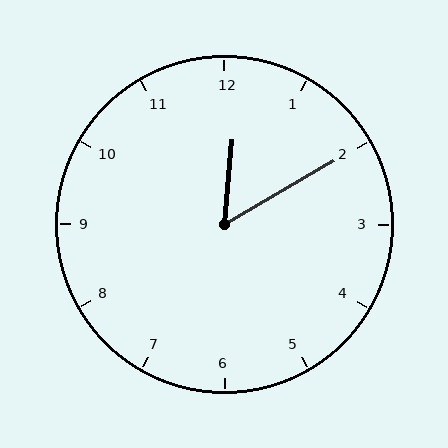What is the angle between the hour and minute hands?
Approximately 55 degrees.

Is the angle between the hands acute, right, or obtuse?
It is acute.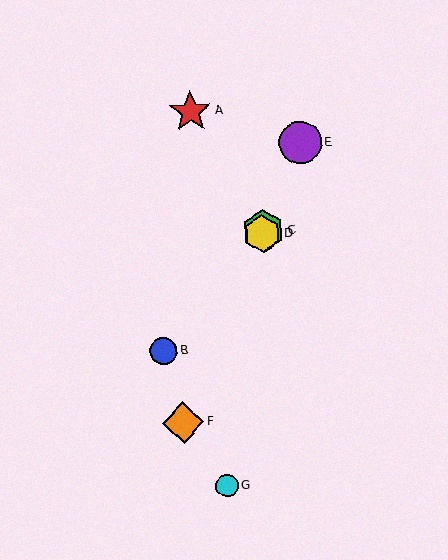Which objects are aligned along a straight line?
Objects C, D, E, F are aligned along a straight line.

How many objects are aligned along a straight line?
4 objects (C, D, E, F) are aligned along a straight line.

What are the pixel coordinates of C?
Object C is at (263, 231).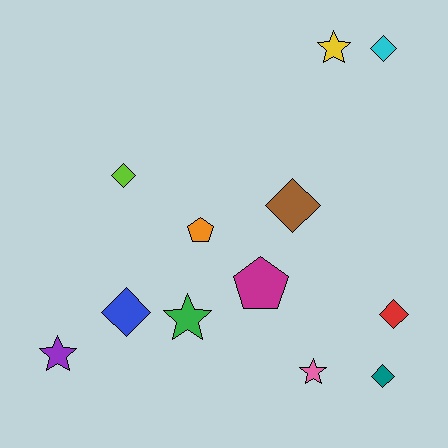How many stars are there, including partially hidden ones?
There are 4 stars.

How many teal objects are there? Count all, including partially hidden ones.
There is 1 teal object.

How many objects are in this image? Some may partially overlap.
There are 12 objects.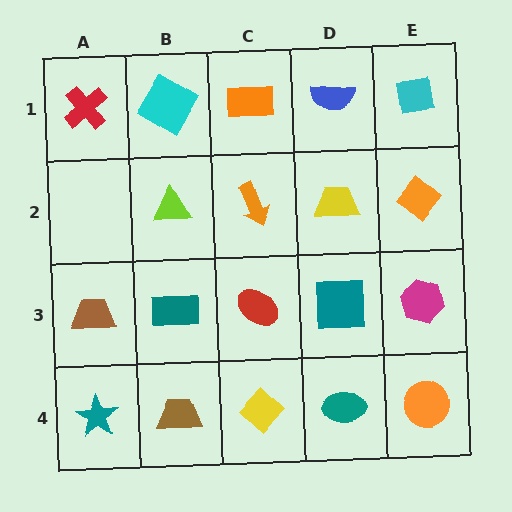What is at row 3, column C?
A red ellipse.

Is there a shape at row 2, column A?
No, that cell is empty.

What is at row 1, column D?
A blue semicircle.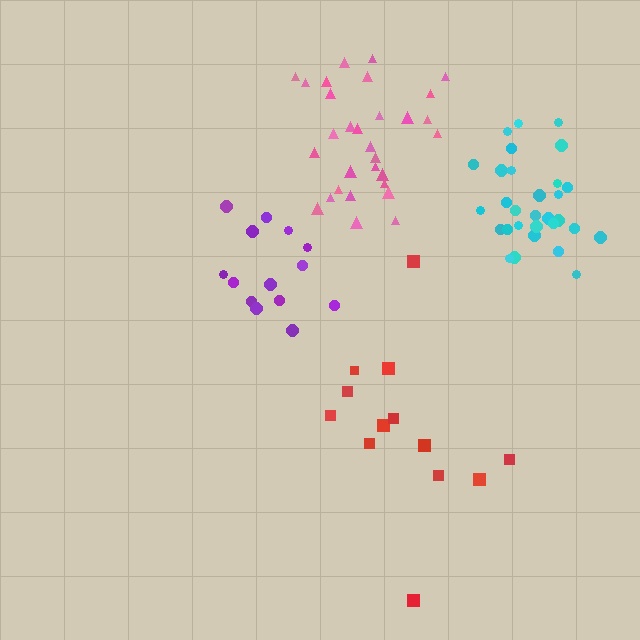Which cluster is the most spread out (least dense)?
Red.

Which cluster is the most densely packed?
Cyan.